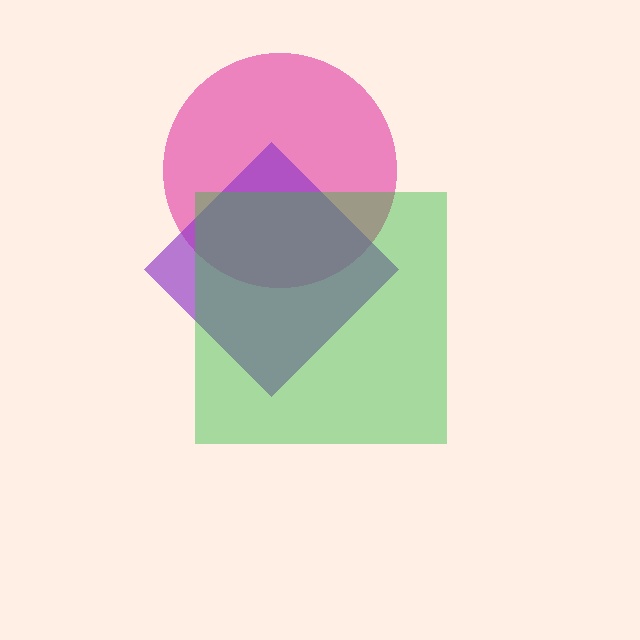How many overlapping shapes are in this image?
There are 3 overlapping shapes in the image.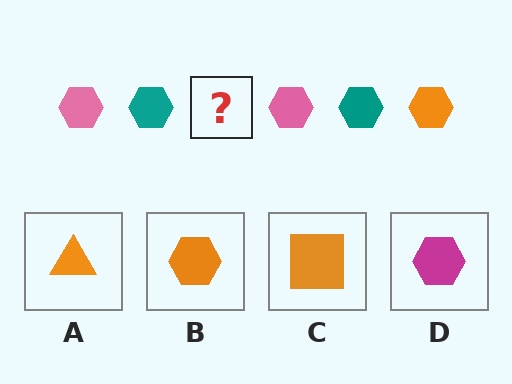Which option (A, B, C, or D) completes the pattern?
B.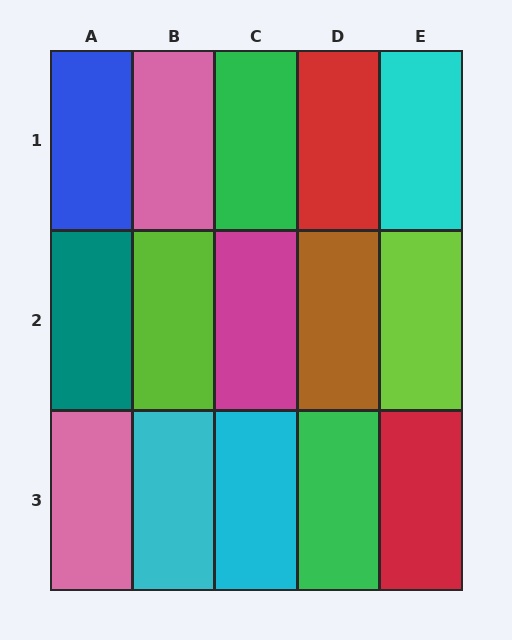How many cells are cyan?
3 cells are cyan.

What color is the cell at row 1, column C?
Green.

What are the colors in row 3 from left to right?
Pink, cyan, cyan, green, red.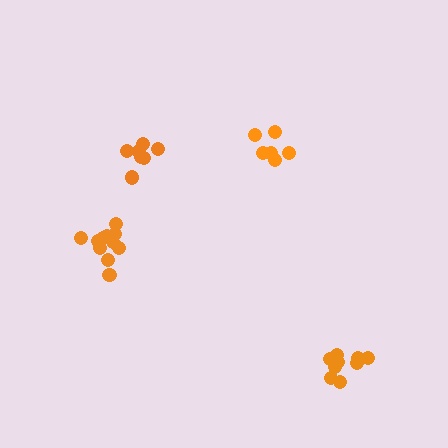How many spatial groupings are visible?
There are 4 spatial groupings.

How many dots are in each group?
Group 1: 9 dots, Group 2: 7 dots, Group 3: 11 dots, Group 4: 6 dots (33 total).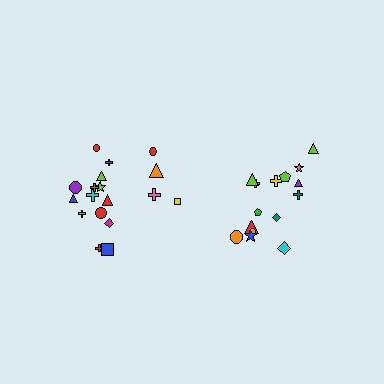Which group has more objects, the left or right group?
The left group.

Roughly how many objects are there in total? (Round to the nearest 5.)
Roughly 35 objects in total.